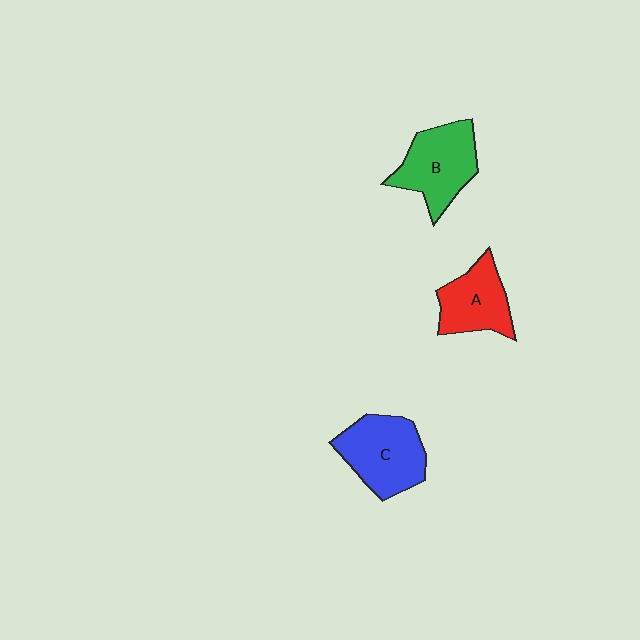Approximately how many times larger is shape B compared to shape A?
Approximately 1.2 times.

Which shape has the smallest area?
Shape A (red).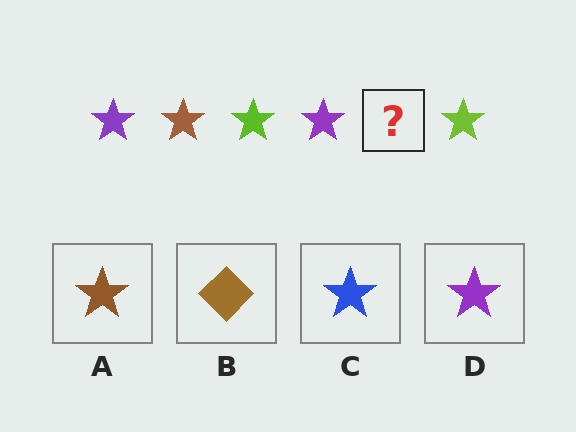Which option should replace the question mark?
Option A.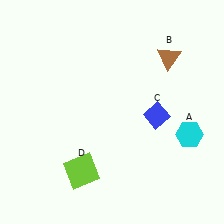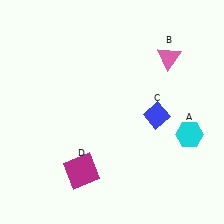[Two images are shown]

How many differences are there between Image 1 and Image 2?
There are 2 differences between the two images.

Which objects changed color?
B changed from brown to pink. D changed from lime to magenta.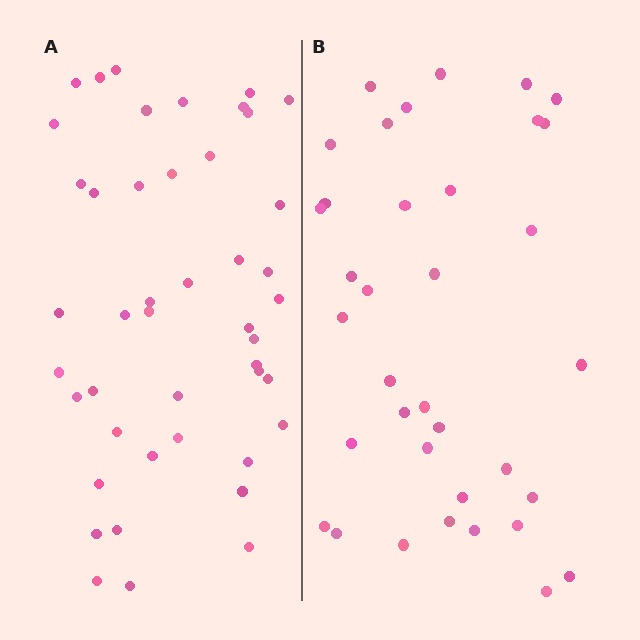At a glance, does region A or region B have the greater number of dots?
Region A (the left region) has more dots.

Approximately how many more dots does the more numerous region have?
Region A has roughly 8 or so more dots than region B.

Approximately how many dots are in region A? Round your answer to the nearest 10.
About 40 dots. (The exact count is 45, which rounds to 40.)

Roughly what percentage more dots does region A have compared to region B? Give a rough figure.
About 25% more.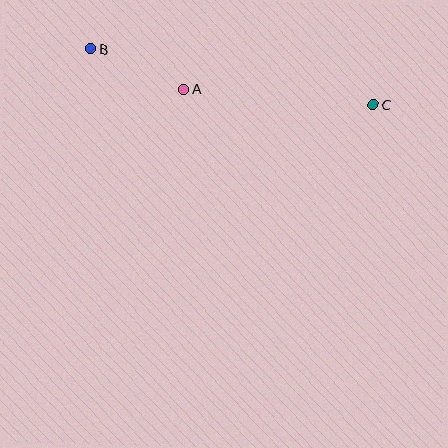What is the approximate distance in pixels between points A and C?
The distance between A and C is approximately 190 pixels.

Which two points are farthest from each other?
Points B and C are farthest from each other.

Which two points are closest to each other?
Points A and B are closest to each other.